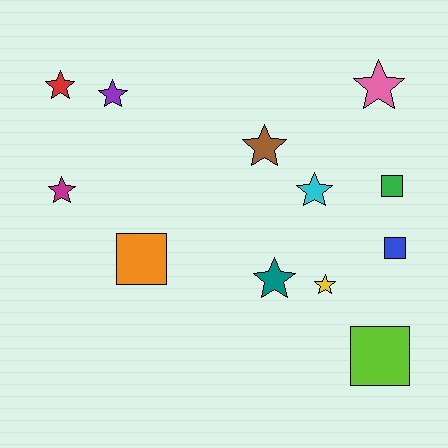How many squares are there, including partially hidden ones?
There are 4 squares.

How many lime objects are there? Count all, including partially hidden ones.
There is 1 lime object.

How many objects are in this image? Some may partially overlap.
There are 12 objects.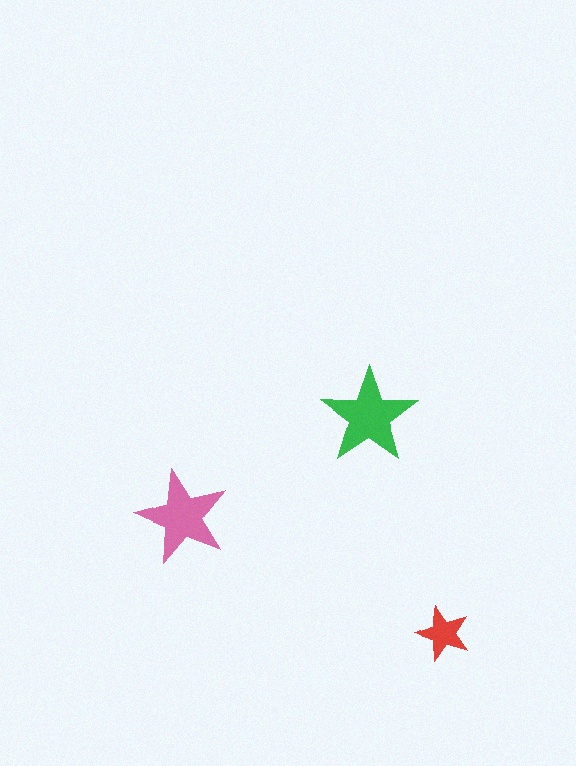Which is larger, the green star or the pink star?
The green one.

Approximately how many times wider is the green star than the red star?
About 2 times wider.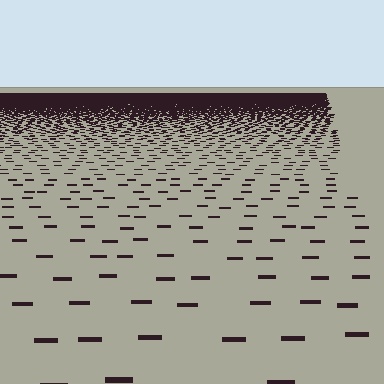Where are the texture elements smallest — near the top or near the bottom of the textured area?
Near the top.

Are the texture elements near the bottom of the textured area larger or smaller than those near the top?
Larger. Near the bottom, elements are closer to the viewer and appear at a bigger on-screen size.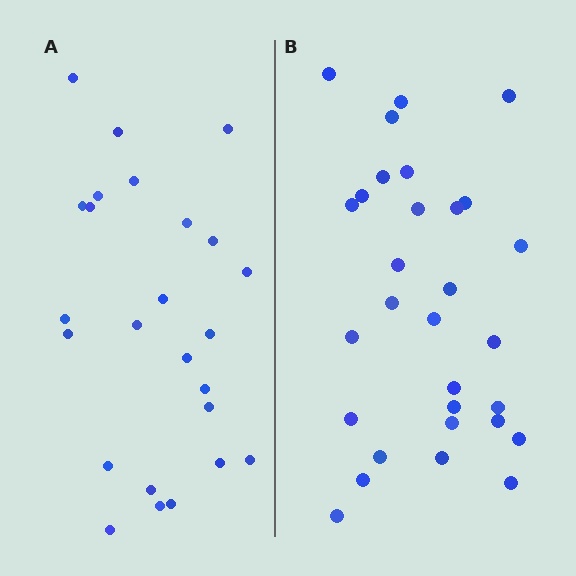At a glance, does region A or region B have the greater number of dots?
Region B (the right region) has more dots.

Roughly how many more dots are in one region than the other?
Region B has about 5 more dots than region A.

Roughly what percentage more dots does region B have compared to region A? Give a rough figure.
About 20% more.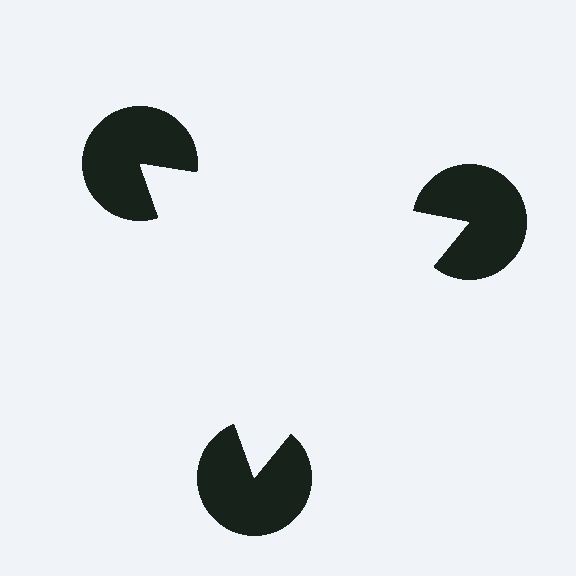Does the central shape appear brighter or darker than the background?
It typically appears slightly brighter than the background, even though no actual brightness change is drawn.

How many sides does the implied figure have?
3 sides.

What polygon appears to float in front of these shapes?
An illusory triangle — its edges are inferred from the aligned wedge cuts in the pac-man discs, not physically drawn.